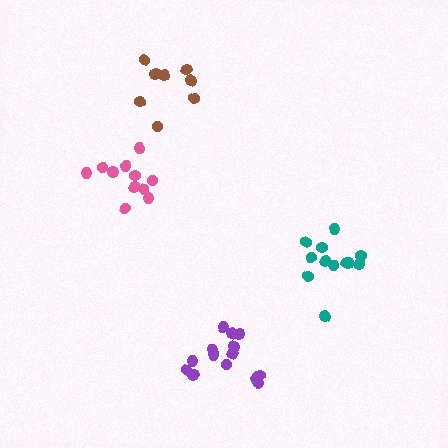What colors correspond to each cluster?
The clusters are colored: purple, pink, brown, teal.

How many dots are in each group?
Group 1: 14 dots, Group 2: 11 dots, Group 3: 8 dots, Group 4: 12 dots (45 total).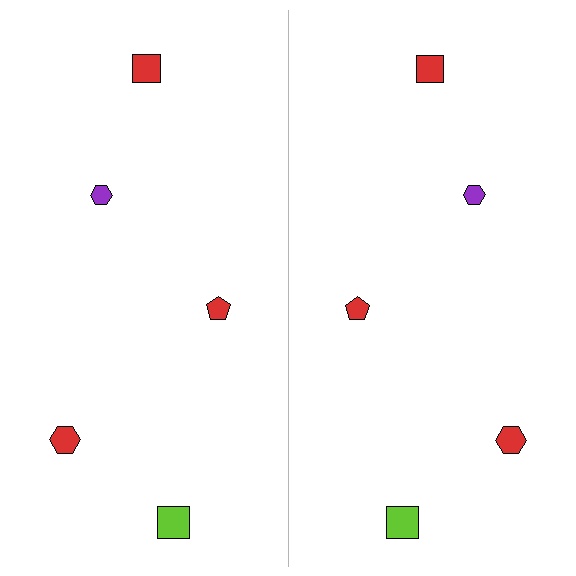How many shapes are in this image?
There are 10 shapes in this image.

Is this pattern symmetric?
Yes, this pattern has bilateral (reflection) symmetry.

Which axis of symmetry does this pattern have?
The pattern has a vertical axis of symmetry running through the center of the image.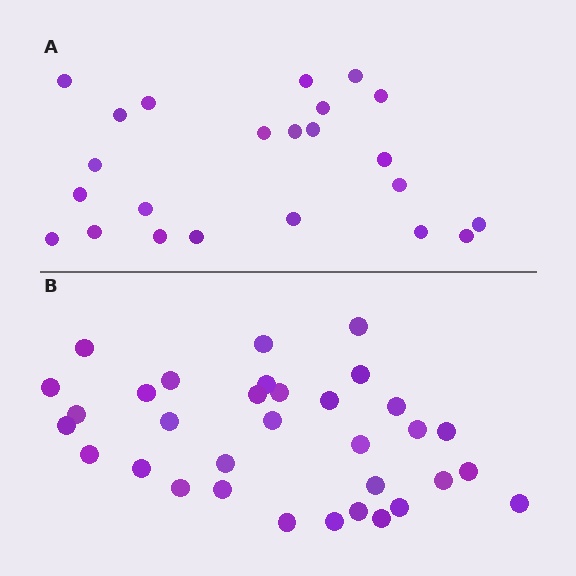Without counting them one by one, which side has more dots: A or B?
Region B (the bottom region) has more dots.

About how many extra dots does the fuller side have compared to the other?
Region B has roughly 10 or so more dots than region A.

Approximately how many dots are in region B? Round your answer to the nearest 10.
About 30 dots. (The exact count is 33, which rounds to 30.)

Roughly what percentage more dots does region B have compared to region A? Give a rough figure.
About 45% more.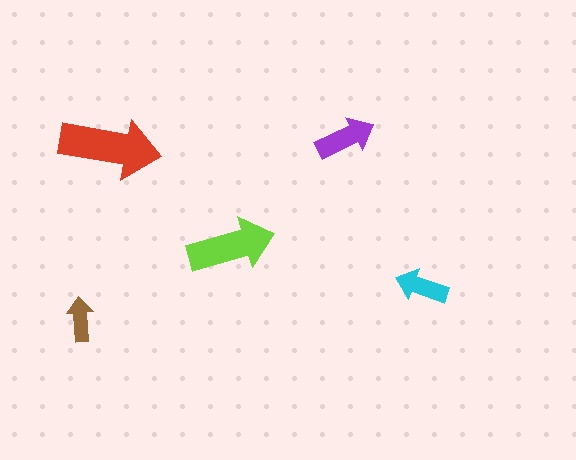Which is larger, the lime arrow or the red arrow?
The red one.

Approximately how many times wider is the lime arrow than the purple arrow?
About 1.5 times wider.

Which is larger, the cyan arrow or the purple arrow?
The purple one.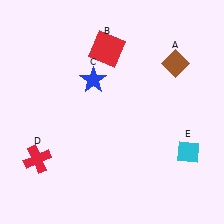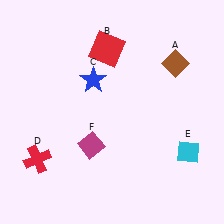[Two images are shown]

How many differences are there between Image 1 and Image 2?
There is 1 difference between the two images.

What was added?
A magenta diamond (F) was added in Image 2.